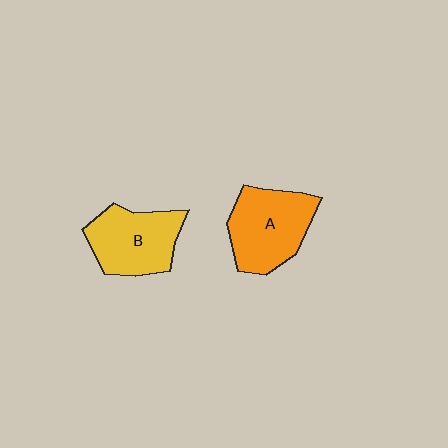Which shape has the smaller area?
Shape B (yellow).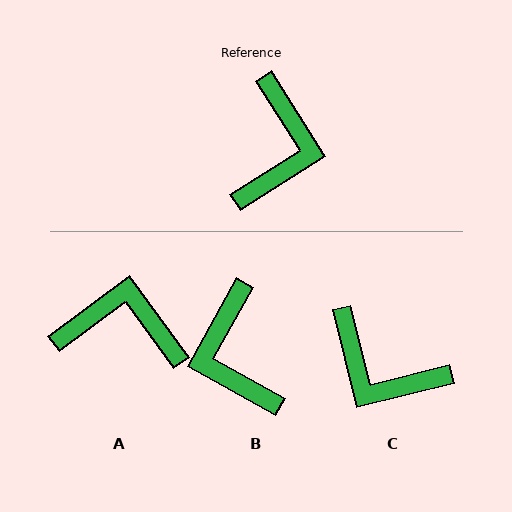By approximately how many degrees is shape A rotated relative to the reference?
Approximately 94 degrees counter-clockwise.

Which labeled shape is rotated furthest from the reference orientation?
B, about 151 degrees away.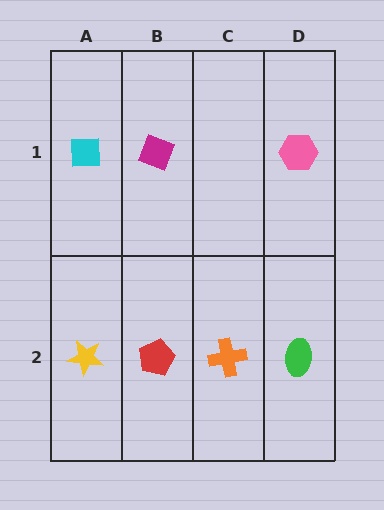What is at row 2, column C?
An orange cross.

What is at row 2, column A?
A yellow star.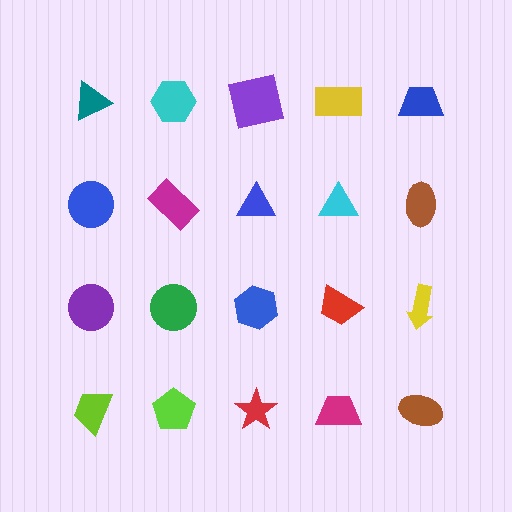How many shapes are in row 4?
5 shapes.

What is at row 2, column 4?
A cyan triangle.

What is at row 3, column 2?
A green circle.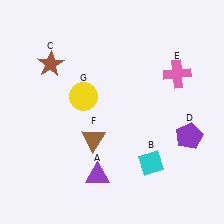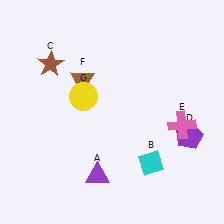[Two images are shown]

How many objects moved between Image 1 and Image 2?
2 objects moved between the two images.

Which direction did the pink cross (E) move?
The pink cross (E) moved down.